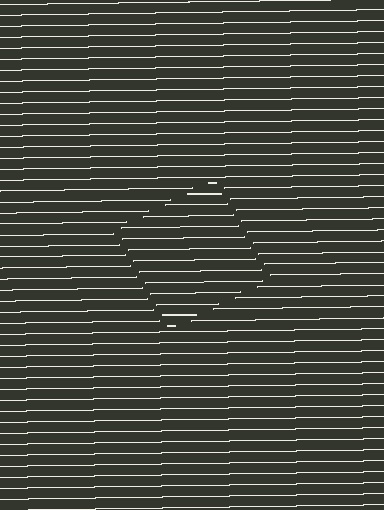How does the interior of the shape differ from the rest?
The interior of the shape contains the same grating, shifted by half a period — the contour is defined by the phase discontinuity where line-ends from the inner and outer gratings abut.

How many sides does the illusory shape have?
4 sides — the line-ends trace a square.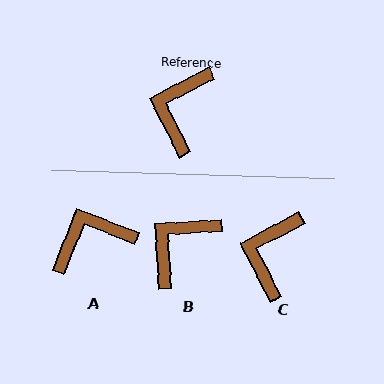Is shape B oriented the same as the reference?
No, it is off by about 24 degrees.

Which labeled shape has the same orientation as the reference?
C.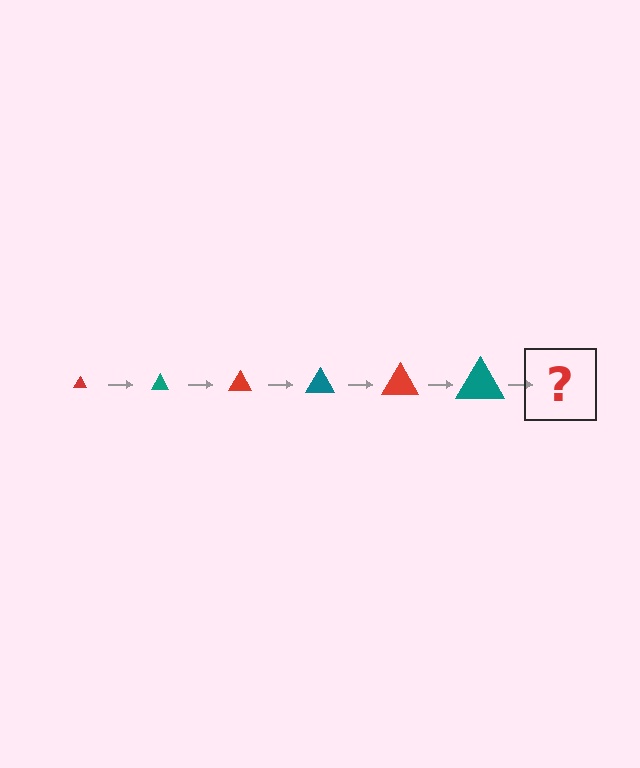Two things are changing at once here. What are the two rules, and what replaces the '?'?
The two rules are that the triangle grows larger each step and the color cycles through red and teal. The '?' should be a red triangle, larger than the previous one.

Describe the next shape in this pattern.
It should be a red triangle, larger than the previous one.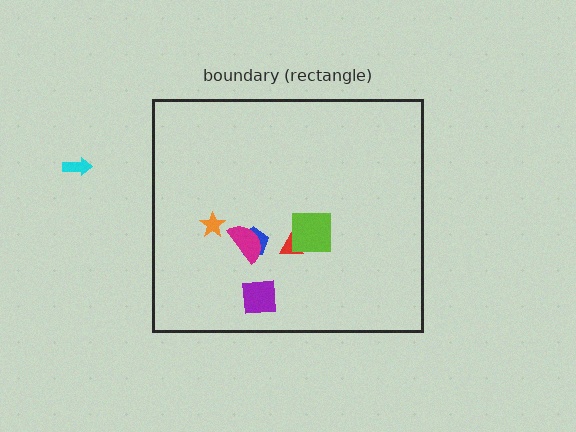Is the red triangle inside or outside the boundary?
Inside.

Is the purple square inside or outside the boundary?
Inside.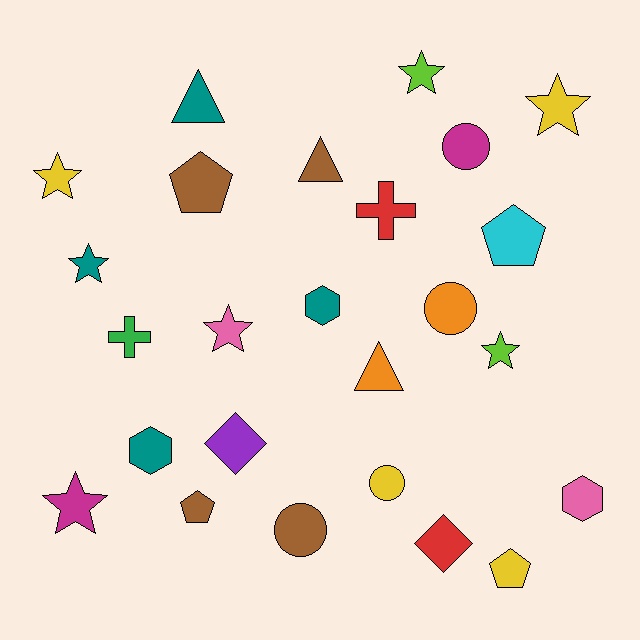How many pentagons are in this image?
There are 4 pentagons.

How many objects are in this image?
There are 25 objects.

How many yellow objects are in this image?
There are 4 yellow objects.